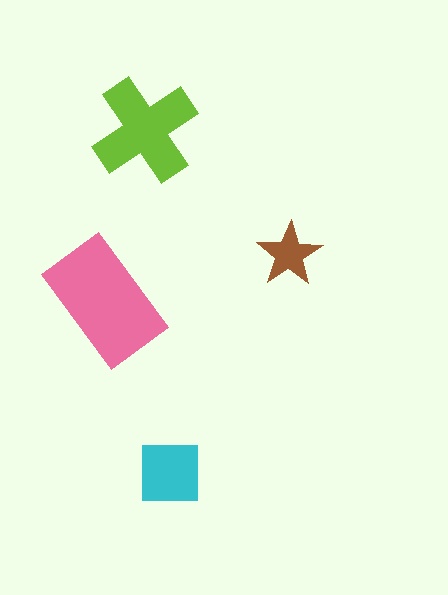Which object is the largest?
The pink rectangle.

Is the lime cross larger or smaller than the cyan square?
Larger.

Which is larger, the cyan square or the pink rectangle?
The pink rectangle.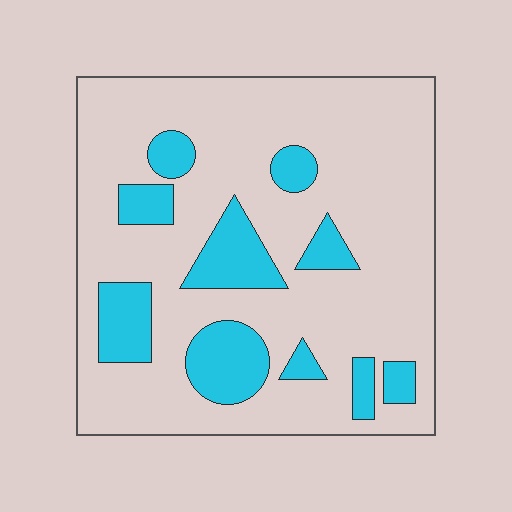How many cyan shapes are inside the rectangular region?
10.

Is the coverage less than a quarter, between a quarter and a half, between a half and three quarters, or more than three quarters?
Less than a quarter.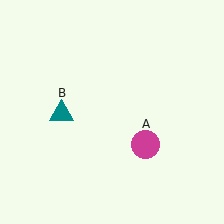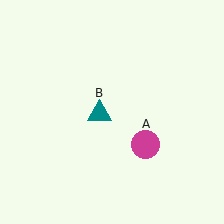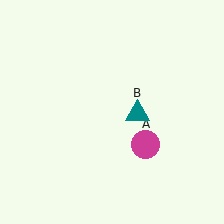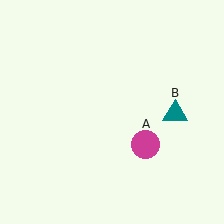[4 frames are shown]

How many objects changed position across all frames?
1 object changed position: teal triangle (object B).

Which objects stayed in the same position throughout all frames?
Magenta circle (object A) remained stationary.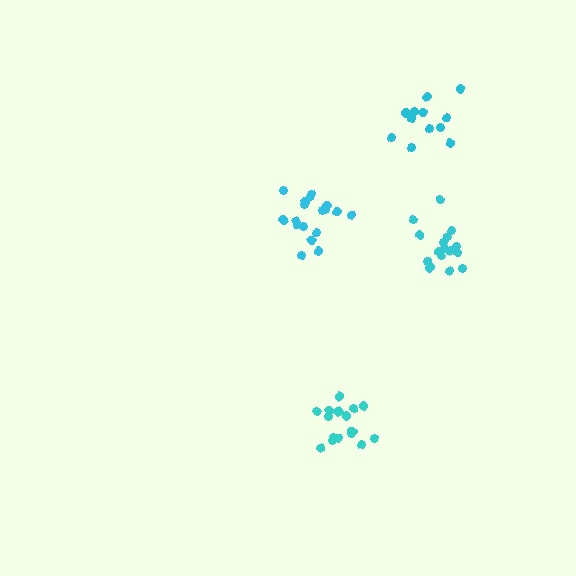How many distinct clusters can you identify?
There are 4 distinct clusters.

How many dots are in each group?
Group 1: 18 dots, Group 2: 13 dots, Group 3: 17 dots, Group 4: 16 dots (64 total).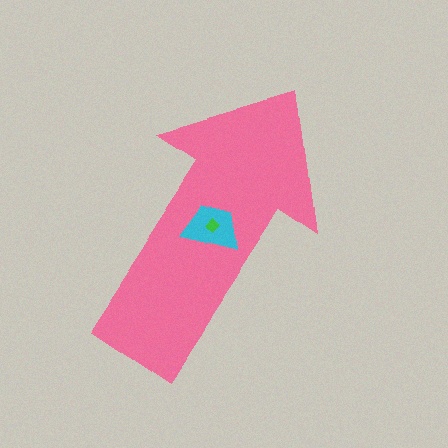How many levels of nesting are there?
3.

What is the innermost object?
The green diamond.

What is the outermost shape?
The pink arrow.